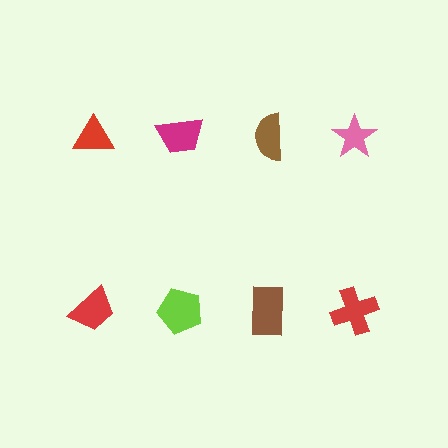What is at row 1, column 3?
A brown semicircle.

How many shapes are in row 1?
4 shapes.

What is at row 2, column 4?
A red cross.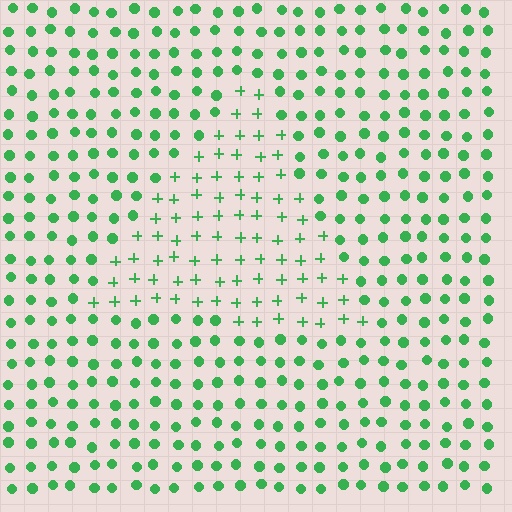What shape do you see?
I see a triangle.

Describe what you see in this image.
The image is filled with small green elements arranged in a uniform grid. A triangle-shaped region contains plus signs, while the surrounding area contains circles. The boundary is defined purely by the change in element shape.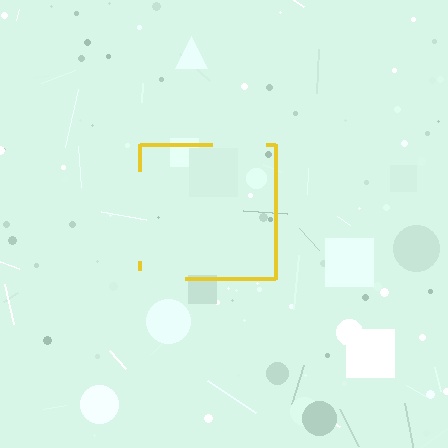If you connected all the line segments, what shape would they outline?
They would outline a square.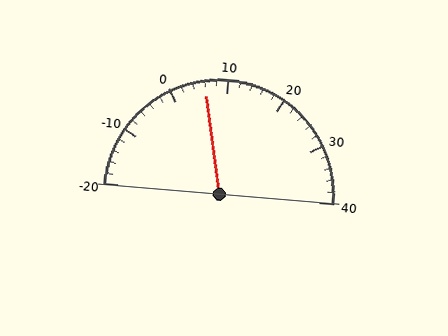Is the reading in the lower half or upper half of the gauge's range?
The reading is in the lower half of the range (-20 to 40).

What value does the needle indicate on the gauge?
The needle indicates approximately 6.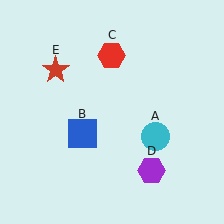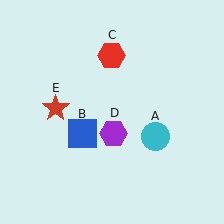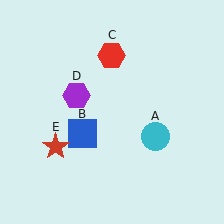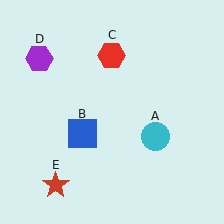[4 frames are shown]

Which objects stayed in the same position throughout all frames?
Cyan circle (object A) and blue square (object B) and red hexagon (object C) remained stationary.